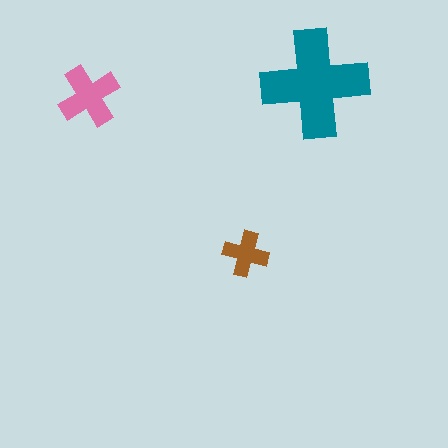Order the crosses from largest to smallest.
the teal one, the pink one, the brown one.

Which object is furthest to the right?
The teal cross is rightmost.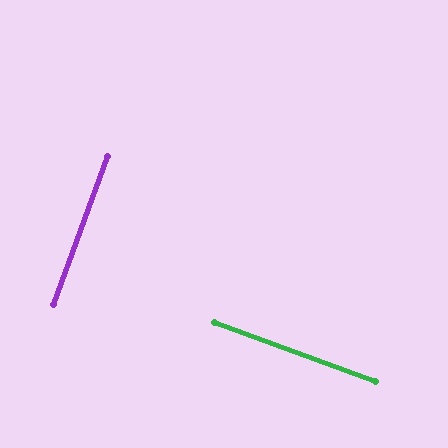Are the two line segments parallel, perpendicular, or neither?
Perpendicular — they meet at approximately 90°.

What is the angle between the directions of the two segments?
Approximately 90 degrees.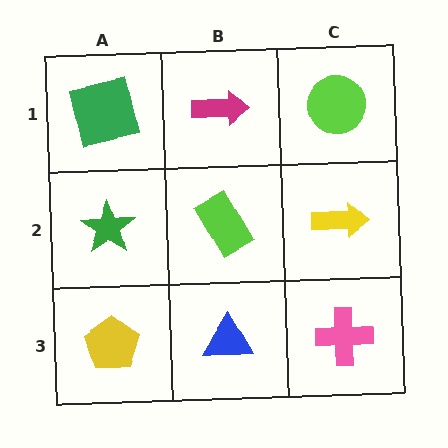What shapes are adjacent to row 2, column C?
A lime circle (row 1, column C), a pink cross (row 3, column C), a lime rectangle (row 2, column B).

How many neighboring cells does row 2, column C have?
3.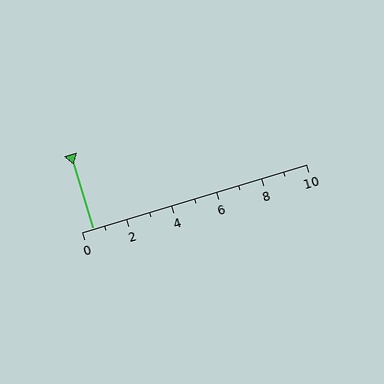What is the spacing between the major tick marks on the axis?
The major ticks are spaced 2 apart.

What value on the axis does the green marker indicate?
The marker indicates approximately 0.5.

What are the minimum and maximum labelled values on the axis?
The axis runs from 0 to 10.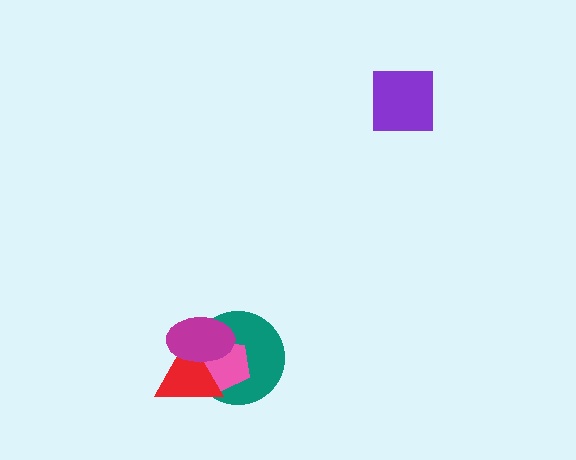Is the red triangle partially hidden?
Yes, it is partially covered by another shape.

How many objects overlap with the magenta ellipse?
3 objects overlap with the magenta ellipse.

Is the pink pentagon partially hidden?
Yes, it is partially covered by another shape.